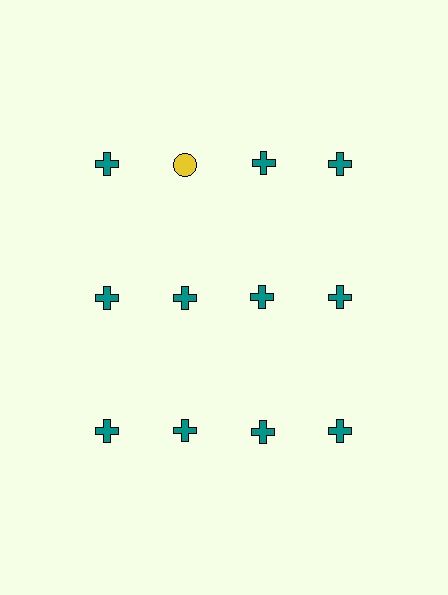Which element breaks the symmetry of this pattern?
The yellow circle in the top row, second from left column breaks the symmetry. All other shapes are teal crosses.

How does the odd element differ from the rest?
It differs in both color (yellow instead of teal) and shape (circle instead of cross).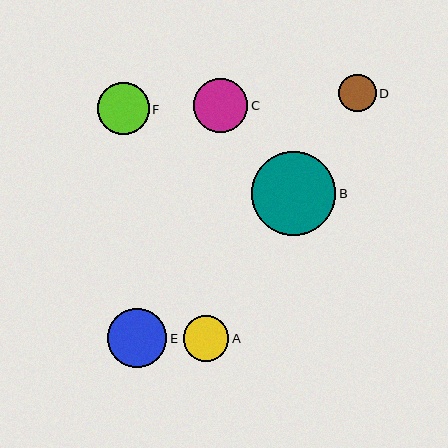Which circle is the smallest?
Circle D is the smallest with a size of approximately 37 pixels.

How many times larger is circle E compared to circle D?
Circle E is approximately 1.6 times the size of circle D.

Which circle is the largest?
Circle B is the largest with a size of approximately 84 pixels.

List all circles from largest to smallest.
From largest to smallest: B, E, C, F, A, D.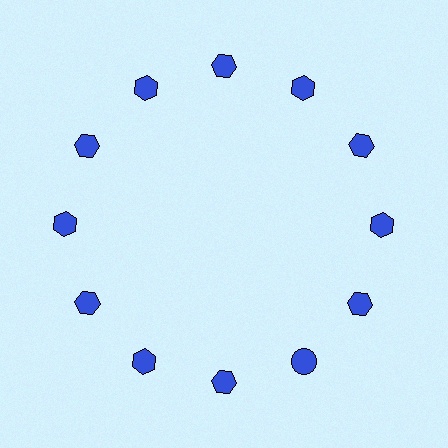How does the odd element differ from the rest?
It has a different shape: circle instead of hexagon.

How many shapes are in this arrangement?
There are 12 shapes arranged in a ring pattern.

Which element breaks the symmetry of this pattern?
The blue circle at roughly the 5 o'clock position breaks the symmetry. All other shapes are blue hexagons.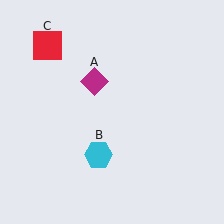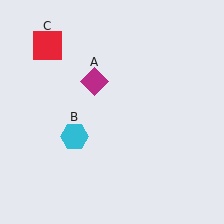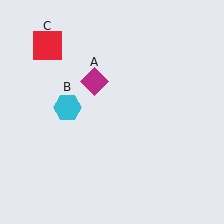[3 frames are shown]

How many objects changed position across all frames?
1 object changed position: cyan hexagon (object B).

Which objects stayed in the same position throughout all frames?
Magenta diamond (object A) and red square (object C) remained stationary.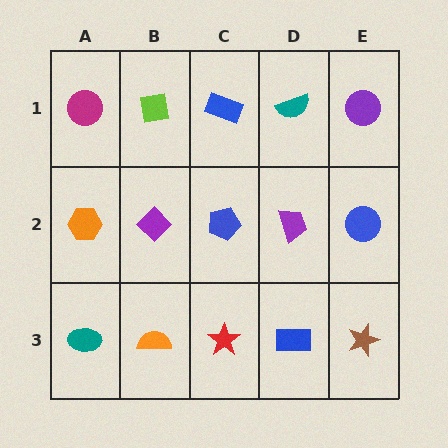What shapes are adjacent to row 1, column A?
An orange hexagon (row 2, column A), a lime square (row 1, column B).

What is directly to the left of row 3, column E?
A blue rectangle.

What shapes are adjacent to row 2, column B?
A lime square (row 1, column B), an orange semicircle (row 3, column B), an orange hexagon (row 2, column A), a blue pentagon (row 2, column C).